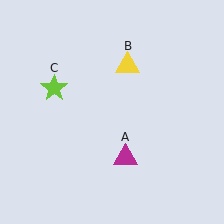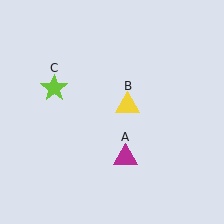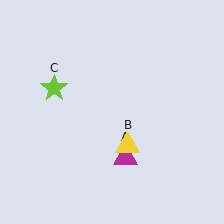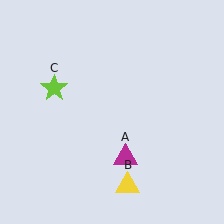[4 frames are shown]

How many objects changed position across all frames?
1 object changed position: yellow triangle (object B).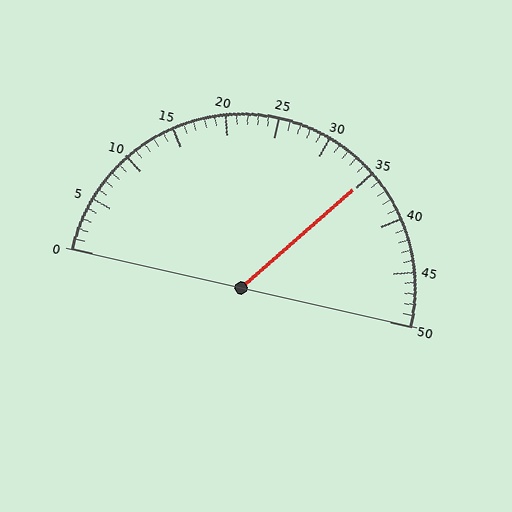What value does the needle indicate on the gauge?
The needle indicates approximately 35.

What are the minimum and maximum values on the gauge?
The gauge ranges from 0 to 50.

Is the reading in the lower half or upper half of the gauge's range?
The reading is in the upper half of the range (0 to 50).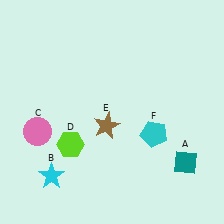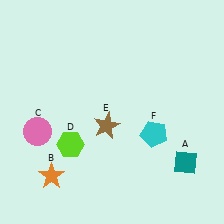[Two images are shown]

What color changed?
The star (B) changed from cyan in Image 1 to orange in Image 2.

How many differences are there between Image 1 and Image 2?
There is 1 difference between the two images.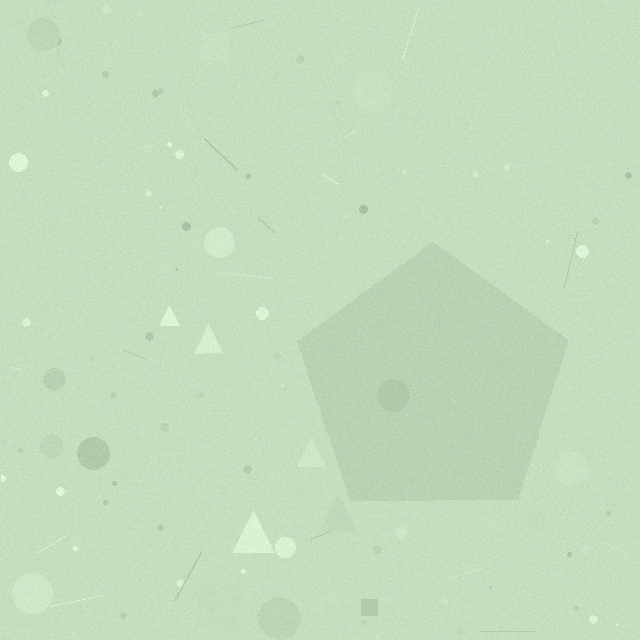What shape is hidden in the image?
A pentagon is hidden in the image.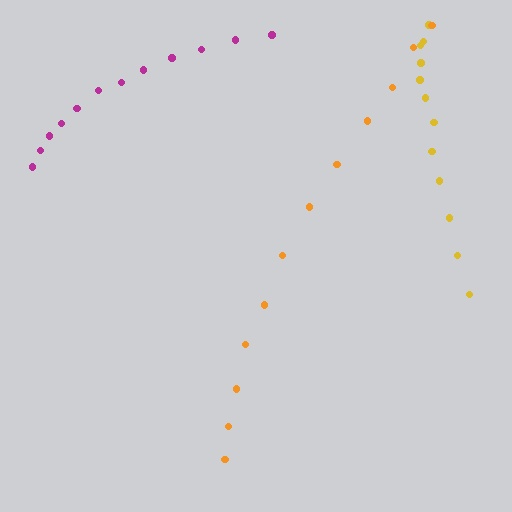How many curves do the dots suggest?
There are 3 distinct paths.